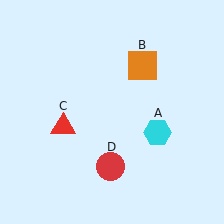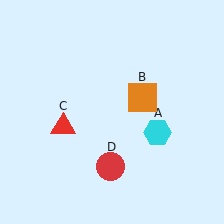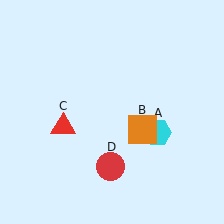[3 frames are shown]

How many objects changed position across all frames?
1 object changed position: orange square (object B).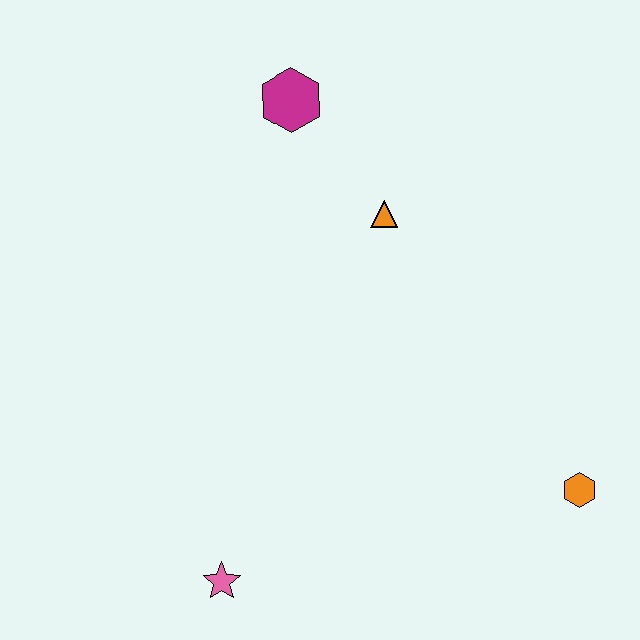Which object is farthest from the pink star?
The magenta hexagon is farthest from the pink star.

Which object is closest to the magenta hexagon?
The orange triangle is closest to the magenta hexagon.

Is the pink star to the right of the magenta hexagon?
No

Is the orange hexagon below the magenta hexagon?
Yes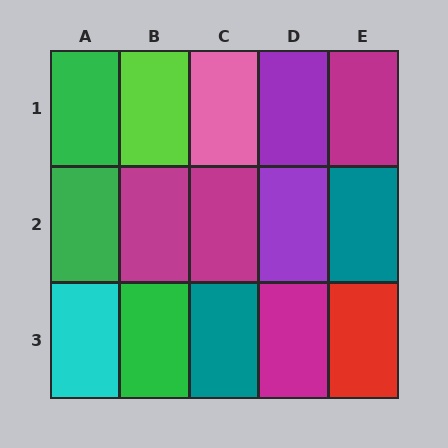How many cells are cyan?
1 cell is cyan.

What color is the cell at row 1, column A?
Green.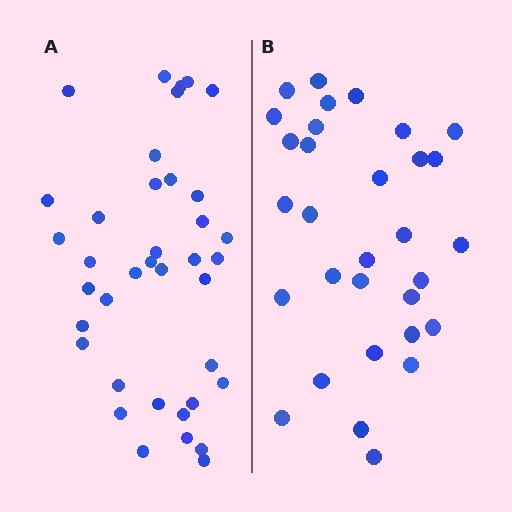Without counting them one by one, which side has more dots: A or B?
Region A (the left region) has more dots.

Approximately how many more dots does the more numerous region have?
Region A has roughly 8 or so more dots than region B.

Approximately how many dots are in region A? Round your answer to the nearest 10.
About 40 dots. (The exact count is 38, which rounds to 40.)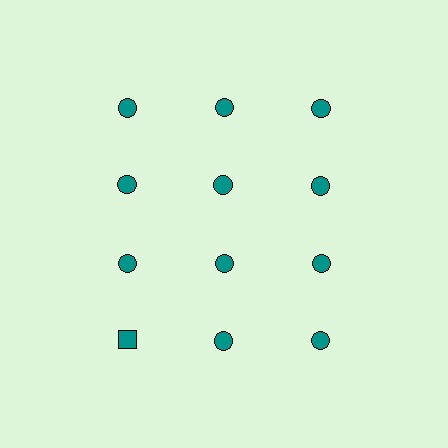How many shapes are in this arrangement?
There are 12 shapes arranged in a grid pattern.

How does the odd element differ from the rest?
It has a different shape: square instead of circle.